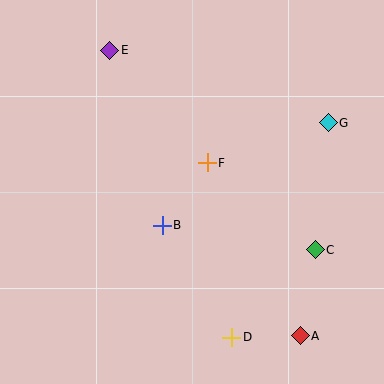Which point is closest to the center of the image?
Point F at (207, 163) is closest to the center.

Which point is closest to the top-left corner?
Point E is closest to the top-left corner.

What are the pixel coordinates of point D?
Point D is at (232, 337).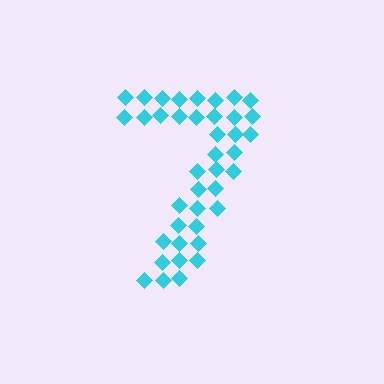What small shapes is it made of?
It is made of small diamonds.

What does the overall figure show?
The overall figure shows the digit 7.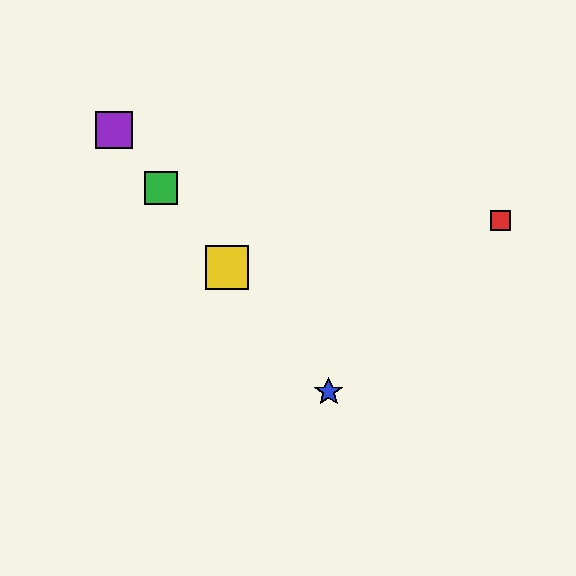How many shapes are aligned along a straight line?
4 shapes (the blue star, the green square, the yellow square, the purple square) are aligned along a straight line.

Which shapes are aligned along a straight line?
The blue star, the green square, the yellow square, the purple square are aligned along a straight line.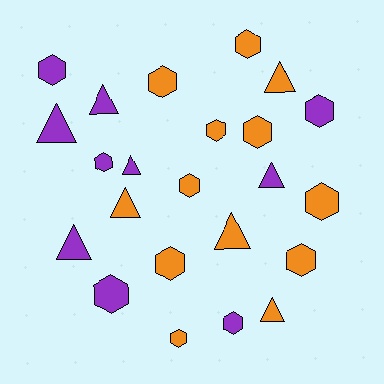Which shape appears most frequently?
Hexagon, with 14 objects.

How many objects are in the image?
There are 23 objects.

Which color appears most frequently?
Orange, with 13 objects.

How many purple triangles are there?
There are 5 purple triangles.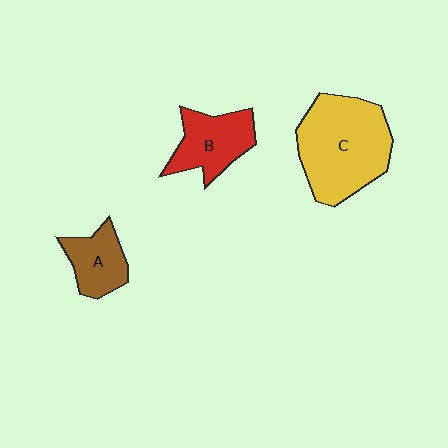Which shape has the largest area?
Shape C (yellow).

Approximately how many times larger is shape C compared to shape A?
Approximately 2.4 times.